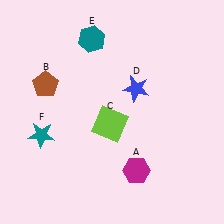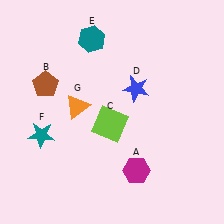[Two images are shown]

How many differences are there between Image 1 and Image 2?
There is 1 difference between the two images.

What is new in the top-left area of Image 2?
An orange triangle (G) was added in the top-left area of Image 2.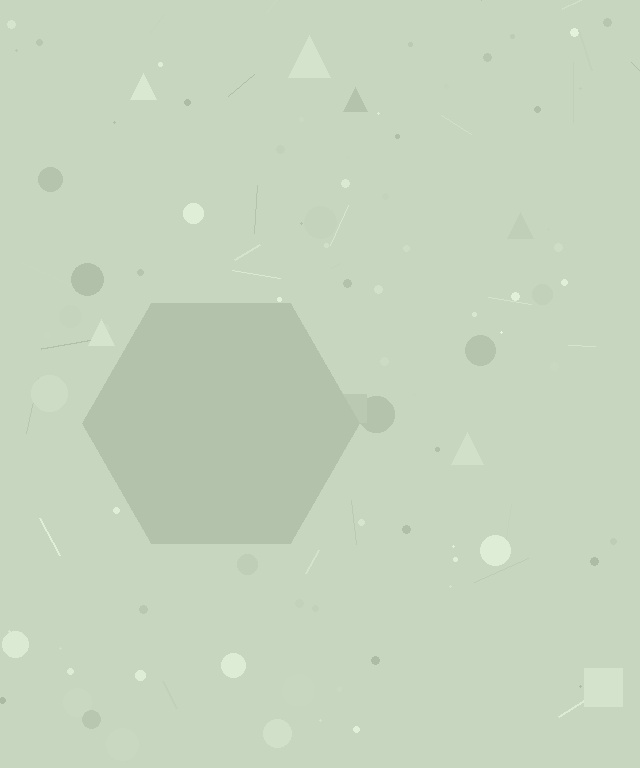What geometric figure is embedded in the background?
A hexagon is embedded in the background.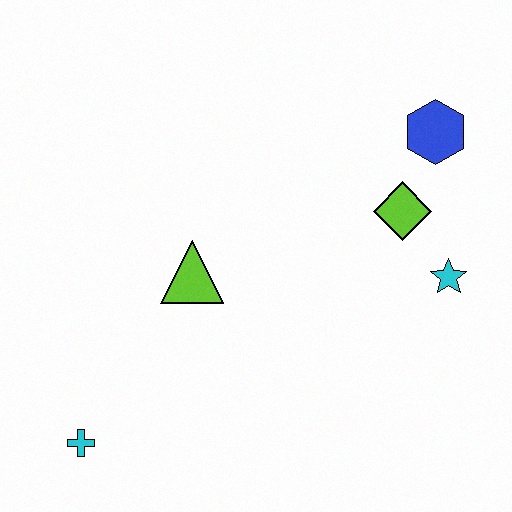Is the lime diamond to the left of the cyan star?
Yes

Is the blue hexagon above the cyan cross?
Yes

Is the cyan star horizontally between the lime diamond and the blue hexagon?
No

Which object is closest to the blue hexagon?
The lime diamond is closest to the blue hexagon.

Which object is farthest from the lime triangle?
The blue hexagon is farthest from the lime triangle.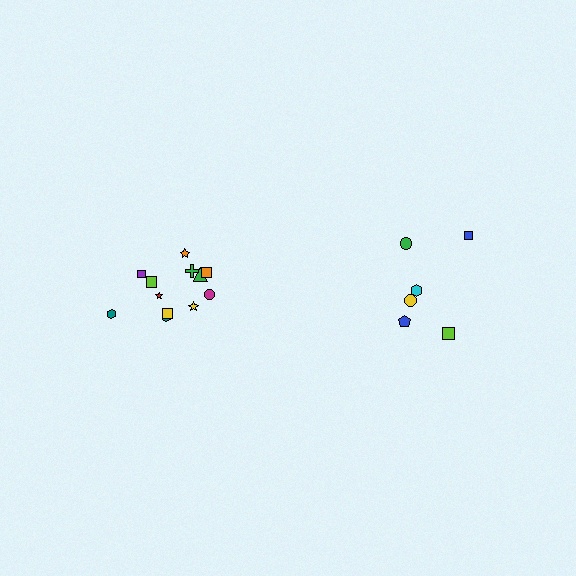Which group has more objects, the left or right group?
The left group.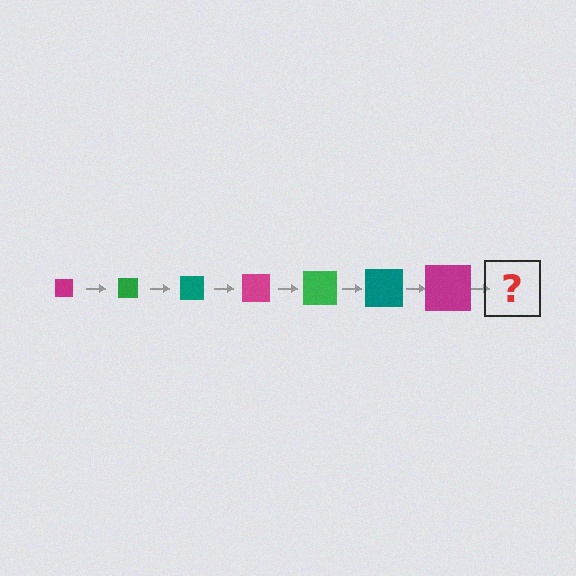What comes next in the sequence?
The next element should be a green square, larger than the previous one.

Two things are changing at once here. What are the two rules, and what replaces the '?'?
The two rules are that the square grows larger each step and the color cycles through magenta, green, and teal. The '?' should be a green square, larger than the previous one.